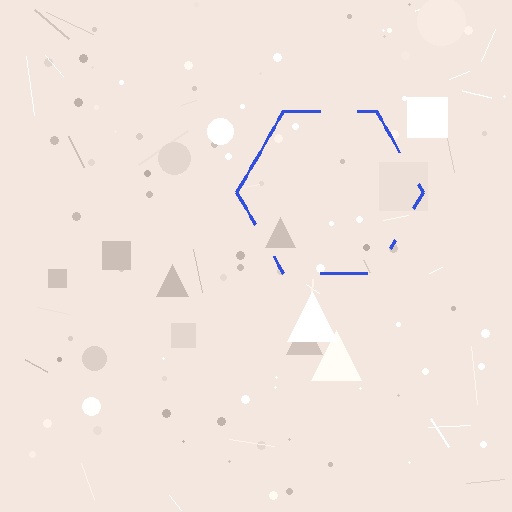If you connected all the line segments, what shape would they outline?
They would outline a hexagon.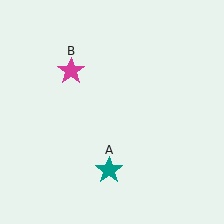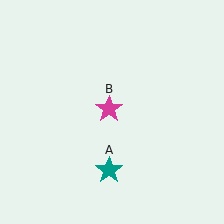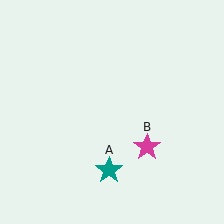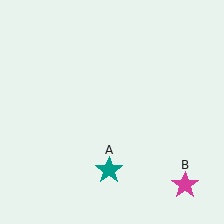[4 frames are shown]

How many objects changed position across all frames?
1 object changed position: magenta star (object B).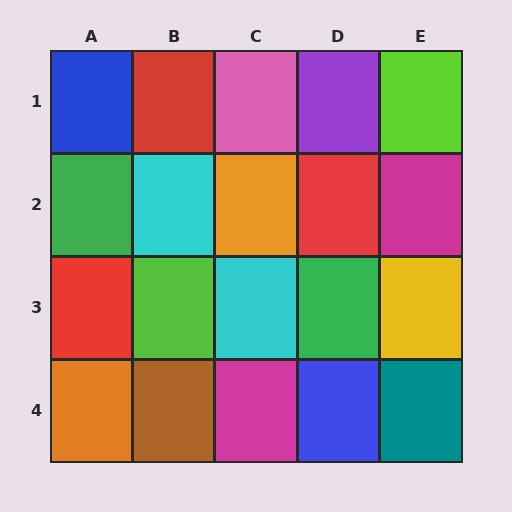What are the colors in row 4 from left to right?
Orange, brown, magenta, blue, teal.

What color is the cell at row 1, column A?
Blue.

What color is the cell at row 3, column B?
Lime.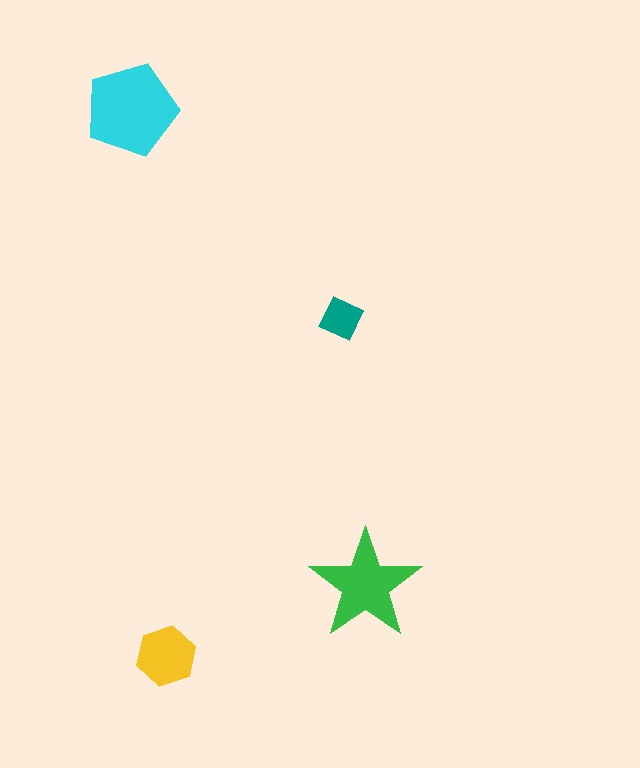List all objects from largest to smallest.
The cyan pentagon, the green star, the yellow hexagon, the teal square.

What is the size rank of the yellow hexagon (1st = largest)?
3rd.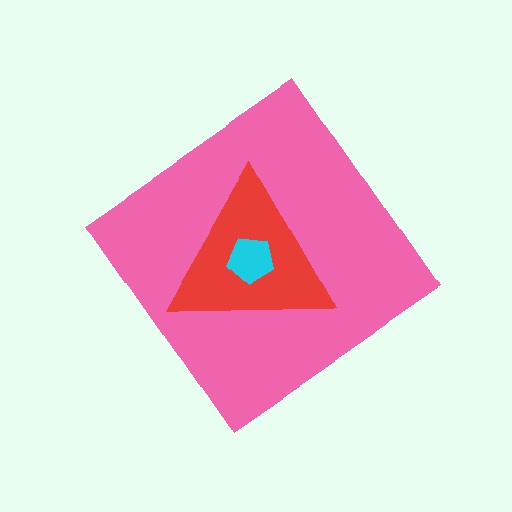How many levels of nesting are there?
3.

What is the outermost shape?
The pink diamond.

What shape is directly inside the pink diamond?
The red triangle.